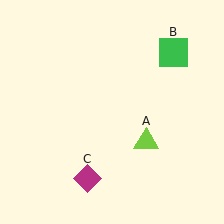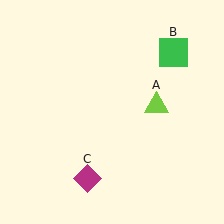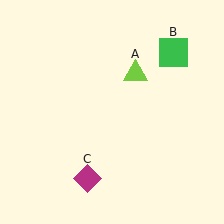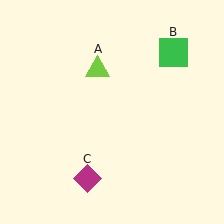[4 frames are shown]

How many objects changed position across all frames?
1 object changed position: lime triangle (object A).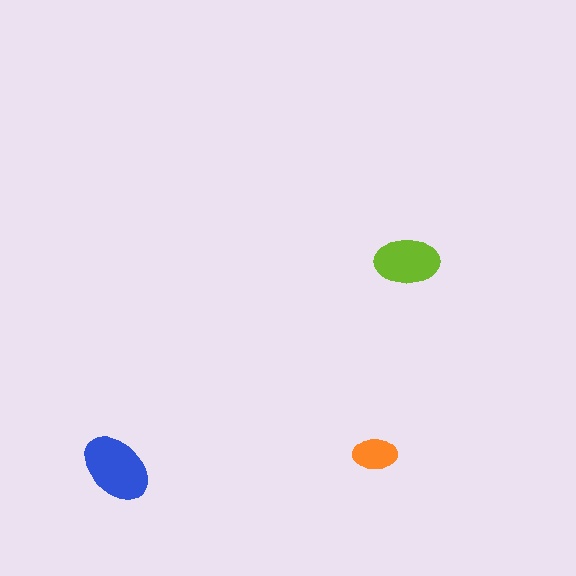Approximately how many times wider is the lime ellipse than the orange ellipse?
About 1.5 times wider.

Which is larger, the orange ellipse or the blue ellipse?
The blue one.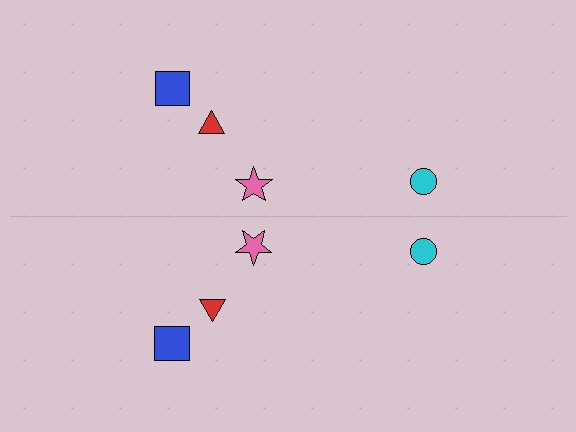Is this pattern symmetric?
Yes, this pattern has bilateral (reflection) symmetry.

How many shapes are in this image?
There are 8 shapes in this image.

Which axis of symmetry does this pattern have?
The pattern has a horizontal axis of symmetry running through the center of the image.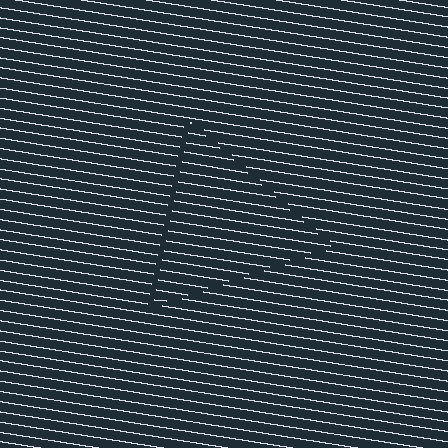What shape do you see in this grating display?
An illusory triangle. The interior of the shape contains the same grating, shifted by half a period — the contour is defined by the phase discontinuity where line-ends from the inner and outer gratings abut.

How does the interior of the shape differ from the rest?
The interior of the shape contains the same grating, shifted by half a period — the contour is defined by the phase discontinuity where line-ends from the inner and outer gratings abut.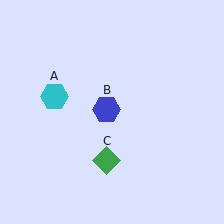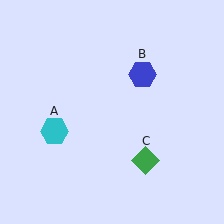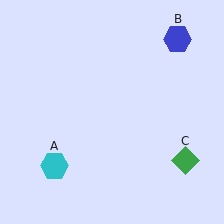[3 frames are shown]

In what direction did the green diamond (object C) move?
The green diamond (object C) moved right.